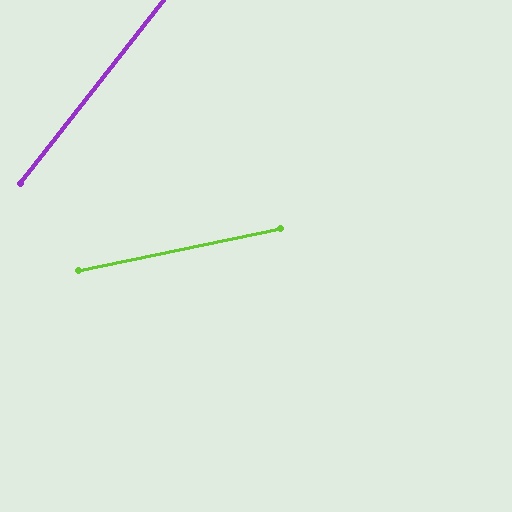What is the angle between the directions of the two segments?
Approximately 40 degrees.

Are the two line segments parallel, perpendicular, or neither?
Neither parallel nor perpendicular — they differ by about 40°.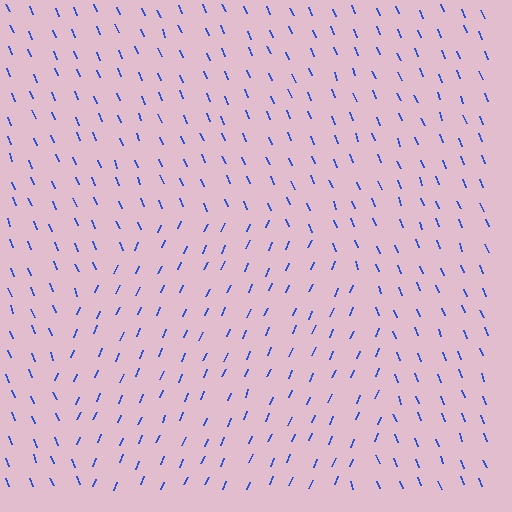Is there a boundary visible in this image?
Yes, there is a texture boundary formed by a change in line orientation.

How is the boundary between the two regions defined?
The boundary is defined purely by a change in line orientation (approximately 45 degrees difference). All lines are the same color and thickness.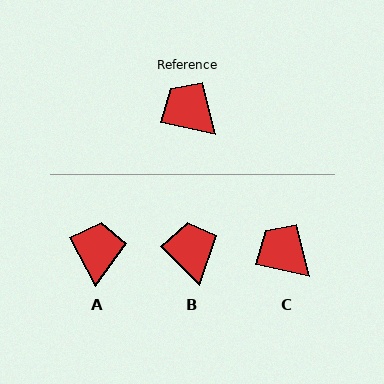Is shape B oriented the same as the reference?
No, it is off by about 33 degrees.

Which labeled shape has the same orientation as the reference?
C.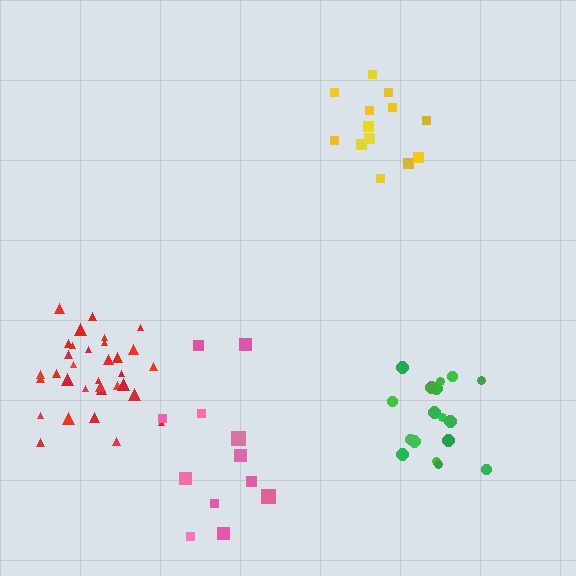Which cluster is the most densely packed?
Red.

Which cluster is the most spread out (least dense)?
Pink.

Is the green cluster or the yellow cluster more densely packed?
Green.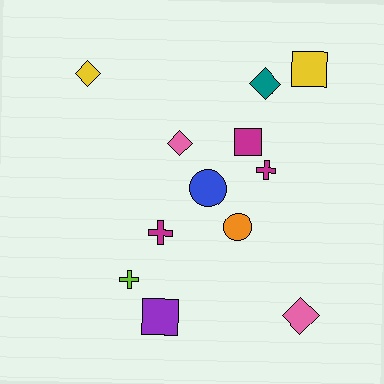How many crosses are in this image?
There are 3 crosses.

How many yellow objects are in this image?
There are 2 yellow objects.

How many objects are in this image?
There are 12 objects.